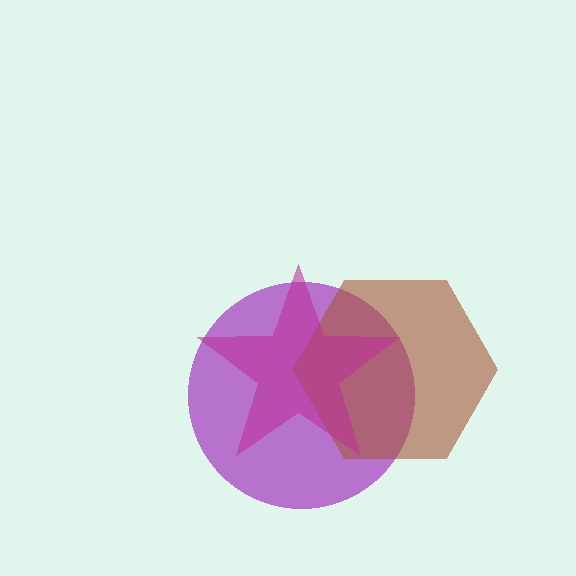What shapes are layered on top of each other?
The layered shapes are: a purple circle, a brown hexagon, a magenta star.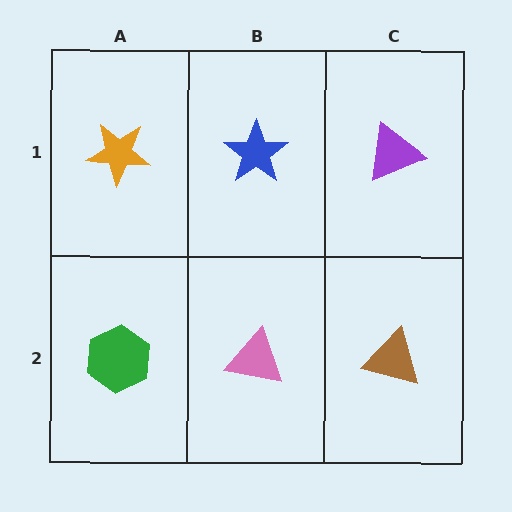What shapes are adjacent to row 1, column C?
A brown triangle (row 2, column C), a blue star (row 1, column B).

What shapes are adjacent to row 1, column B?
A pink triangle (row 2, column B), an orange star (row 1, column A), a purple triangle (row 1, column C).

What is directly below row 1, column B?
A pink triangle.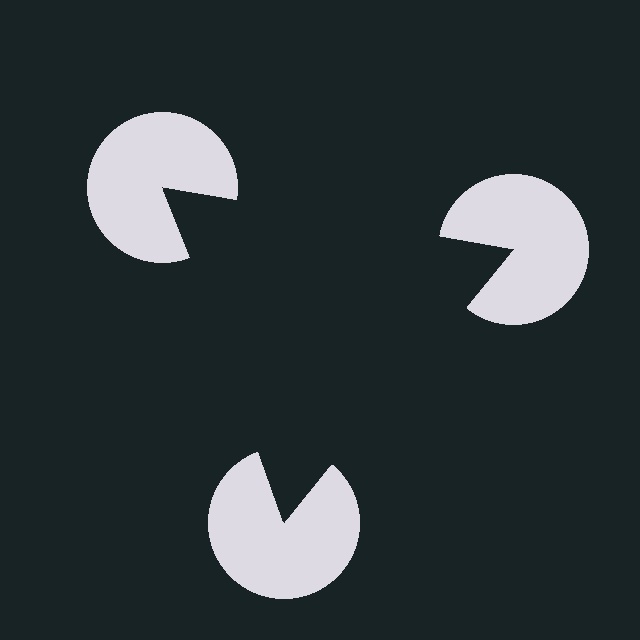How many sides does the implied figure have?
3 sides.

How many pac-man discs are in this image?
There are 3 — one at each vertex of the illusory triangle.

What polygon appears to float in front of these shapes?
An illusory triangle — its edges are inferred from the aligned wedge cuts in the pac-man discs, not physically drawn.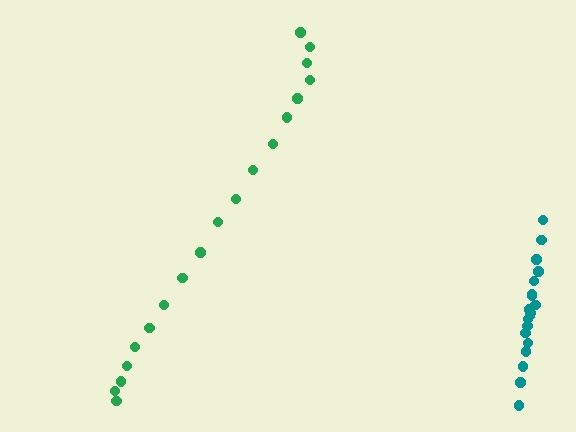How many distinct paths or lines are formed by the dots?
There are 2 distinct paths.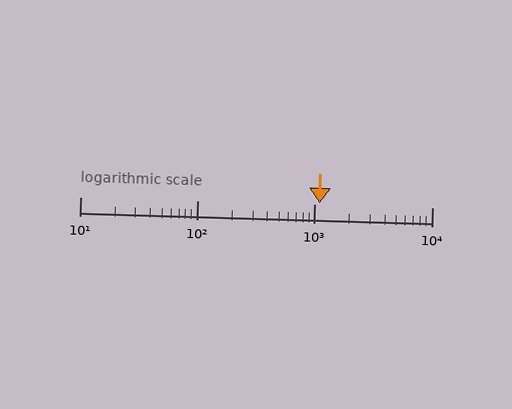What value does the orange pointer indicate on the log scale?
The pointer indicates approximately 1100.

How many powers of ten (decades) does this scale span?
The scale spans 3 decades, from 10 to 10000.